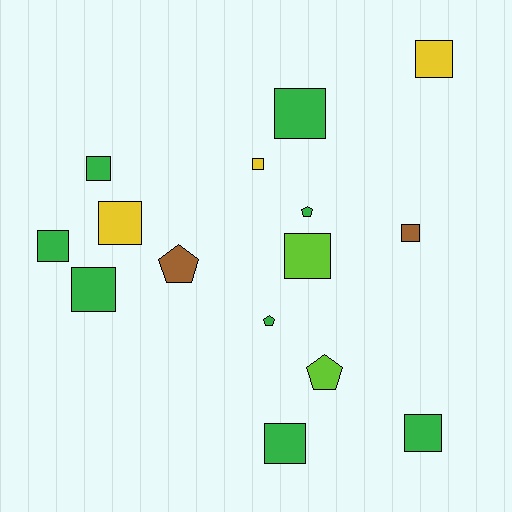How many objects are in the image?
There are 15 objects.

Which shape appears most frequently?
Square, with 11 objects.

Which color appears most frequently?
Green, with 8 objects.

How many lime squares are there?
There is 1 lime square.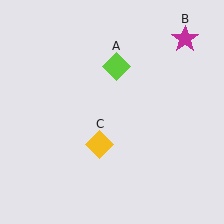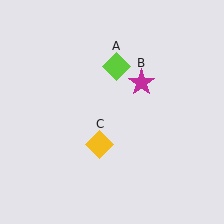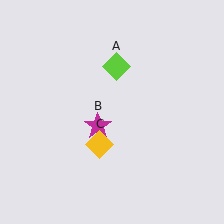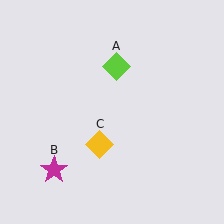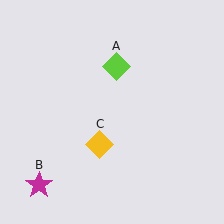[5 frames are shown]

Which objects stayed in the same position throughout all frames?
Lime diamond (object A) and yellow diamond (object C) remained stationary.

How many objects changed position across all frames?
1 object changed position: magenta star (object B).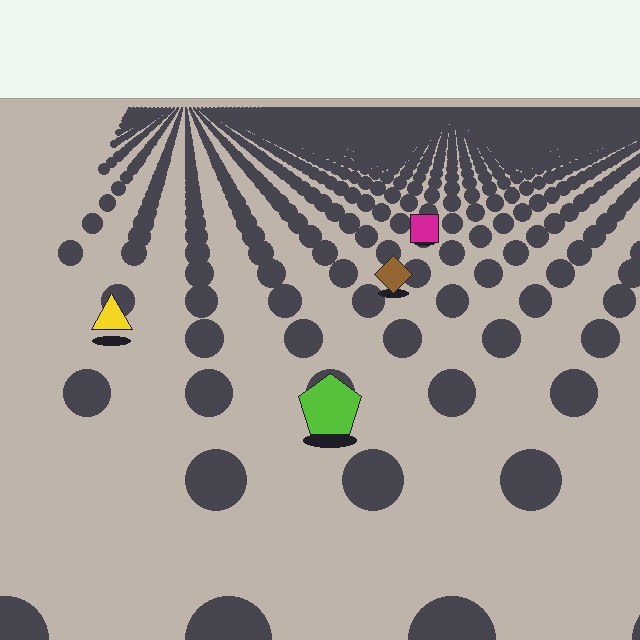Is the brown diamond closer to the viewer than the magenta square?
Yes. The brown diamond is closer — you can tell from the texture gradient: the ground texture is coarser near it.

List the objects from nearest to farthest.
From nearest to farthest: the lime pentagon, the yellow triangle, the brown diamond, the magenta square.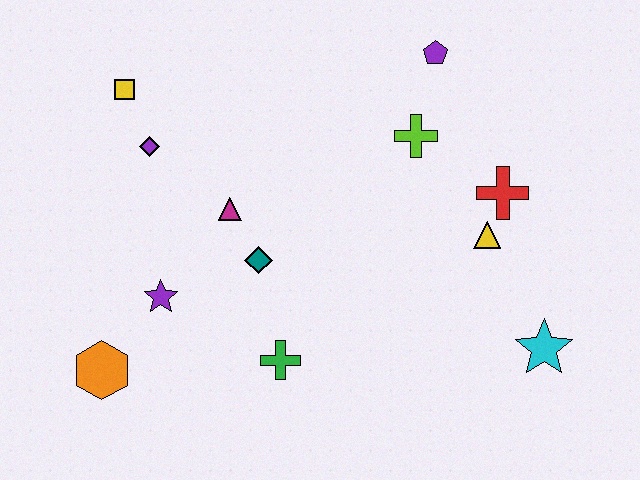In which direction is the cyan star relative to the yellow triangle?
The cyan star is below the yellow triangle.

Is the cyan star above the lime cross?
No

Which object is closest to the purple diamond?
The yellow square is closest to the purple diamond.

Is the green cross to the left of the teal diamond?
No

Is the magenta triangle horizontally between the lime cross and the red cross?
No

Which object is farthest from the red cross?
The orange hexagon is farthest from the red cross.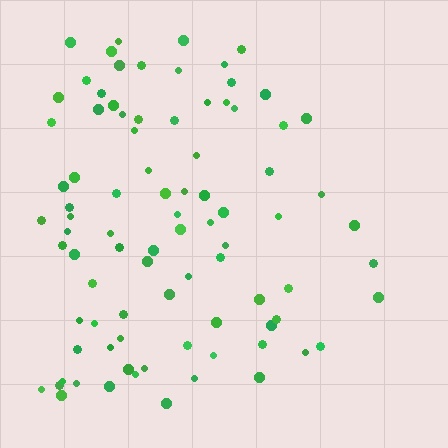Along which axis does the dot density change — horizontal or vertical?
Horizontal.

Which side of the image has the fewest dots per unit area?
The right.